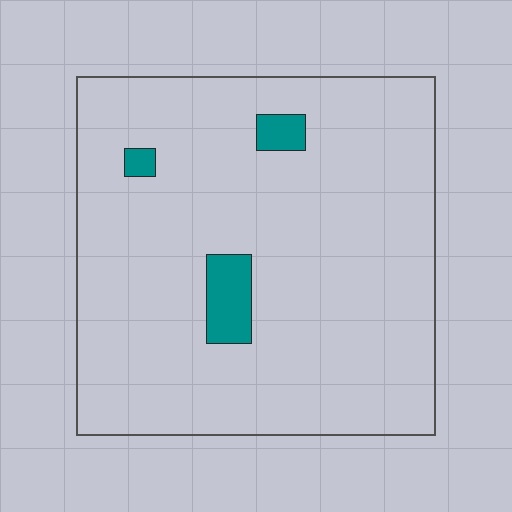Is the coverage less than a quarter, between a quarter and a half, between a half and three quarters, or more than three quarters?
Less than a quarter.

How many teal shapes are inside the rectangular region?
3.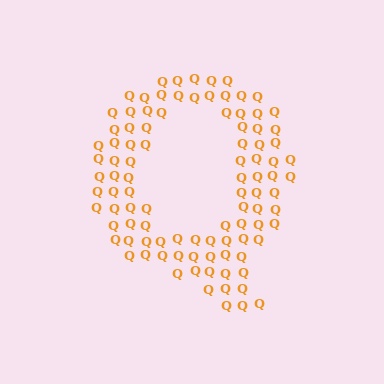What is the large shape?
The large shape is the letter Q.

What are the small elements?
The small elements are letter Q's.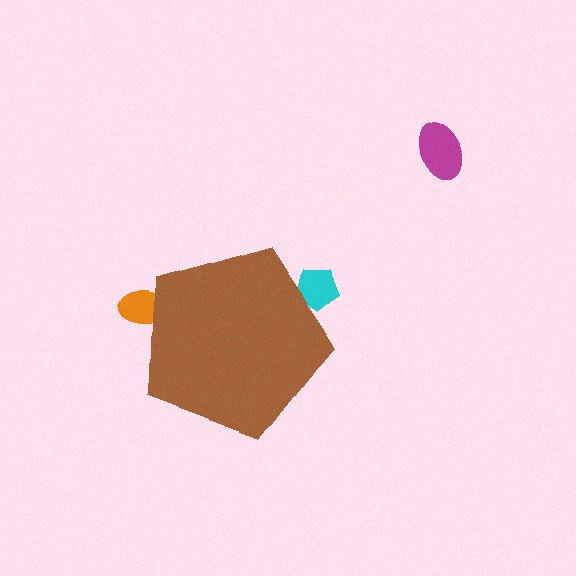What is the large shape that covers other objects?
A brown pentagon.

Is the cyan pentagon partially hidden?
Yes, the cyan pentagon is partially hidden behind the brown pentagon.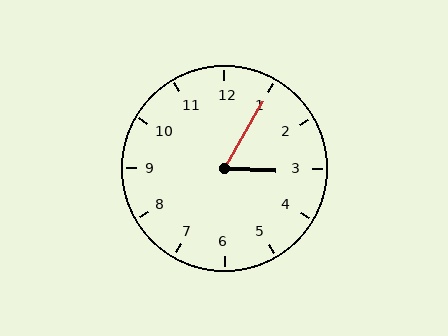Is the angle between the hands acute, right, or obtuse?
It is acute.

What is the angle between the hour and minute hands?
Approximately 62 degrees.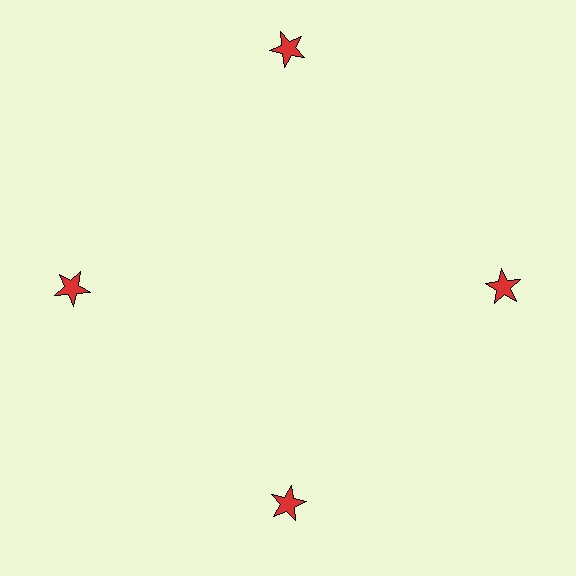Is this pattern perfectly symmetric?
No. The 4 red stars are arranged in a ring, but one element near the 12 o'clock position is pushed outward from the center, breaking the 4-fold rotational symmetry.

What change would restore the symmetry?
The symmetry would be restored by moving it inward, back onto the ring so that all 4 stars sit at equal angles and equal distance from the center.